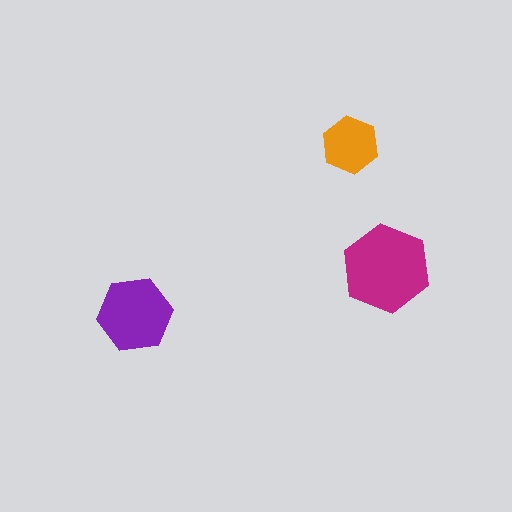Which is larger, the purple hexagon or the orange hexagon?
The purple one.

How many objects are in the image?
There are 3 objects in the image.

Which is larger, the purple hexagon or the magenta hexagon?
The magenta one.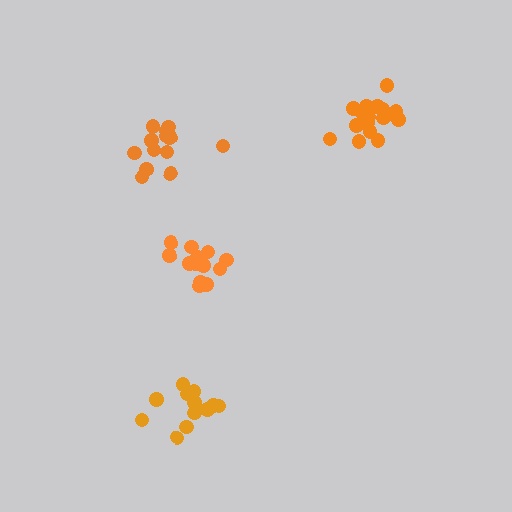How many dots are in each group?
Group 1: 18 dots, Group 2: 13 dots, Group 3: 14 dots, Group 4: 13 dots (58 total).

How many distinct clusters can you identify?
There are 4 distinct clusters.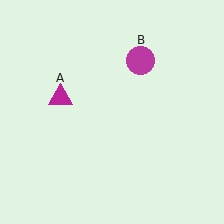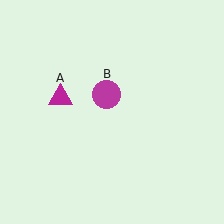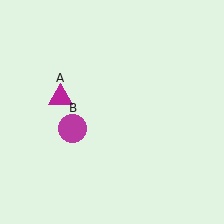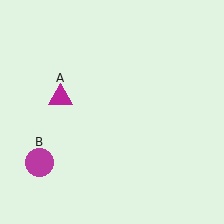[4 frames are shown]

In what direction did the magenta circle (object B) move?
The magenta circle (object B) moved down and to the left.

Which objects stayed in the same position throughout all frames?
Magenta triangle (object A) remained stationary.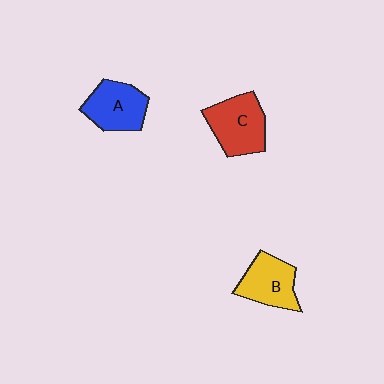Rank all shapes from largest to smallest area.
From largest to smallest: C (red), A (blue), B (yellow).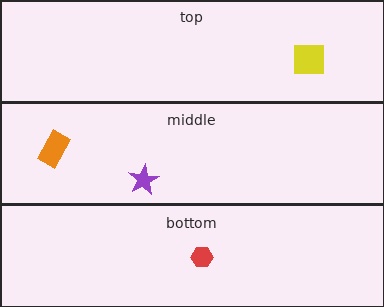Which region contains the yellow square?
The top region.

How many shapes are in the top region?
1.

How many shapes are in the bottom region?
1.